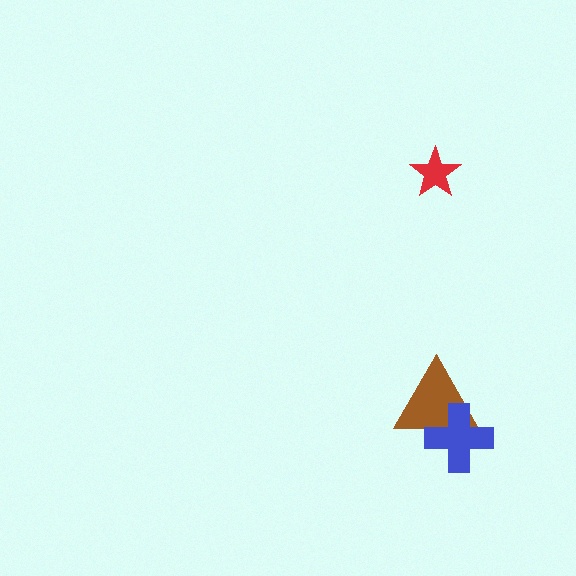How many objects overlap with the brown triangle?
1 object overlaps with the brown triangle.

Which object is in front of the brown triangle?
The blue cross is in front of the brown triangle.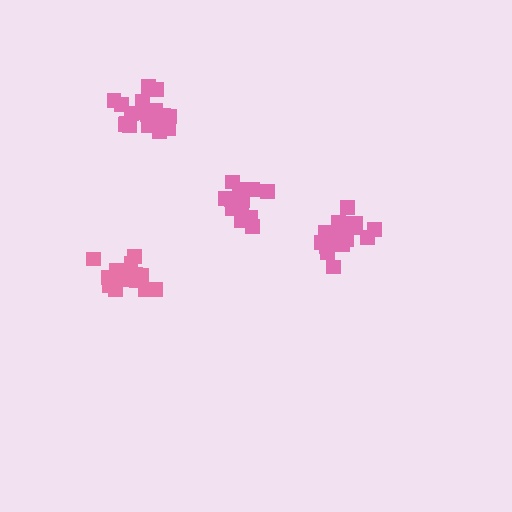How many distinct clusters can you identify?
There are 4 distinct clusters.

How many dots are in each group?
Group 1: 19 dots, Group 2: 18 dots, Group 3: 19 dots, Group 4: 14 dots (70 total).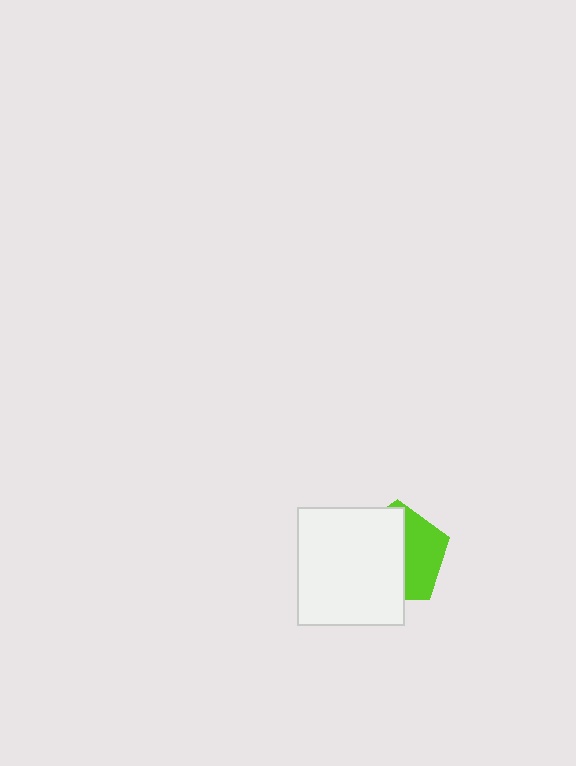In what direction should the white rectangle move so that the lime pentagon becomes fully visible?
The white rectangle should move left. That is the shortest direction to clear the overlap and leave the lime pentagon fully visible.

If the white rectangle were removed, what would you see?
You would see the complete lime pentagon.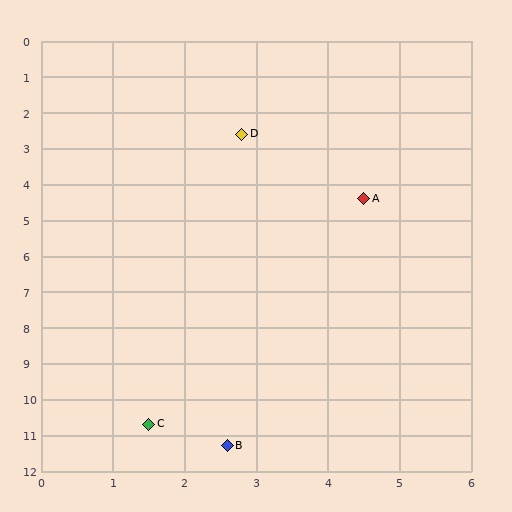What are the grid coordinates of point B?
Point B is at approximately (2.6, 11.3).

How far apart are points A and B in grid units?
Points A and B are about 7.2 grid units apart.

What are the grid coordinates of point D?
Point D is at approximately (2.8, 2.6).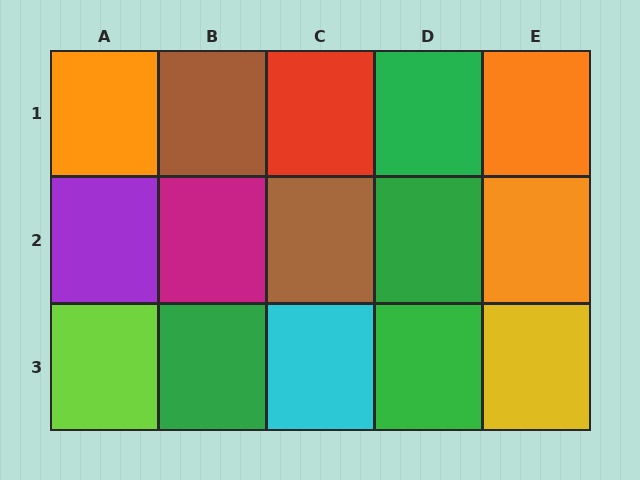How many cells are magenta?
1 cell is magenta.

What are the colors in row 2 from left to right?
Purple, magenta, brown, green, orange.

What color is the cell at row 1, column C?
Red.